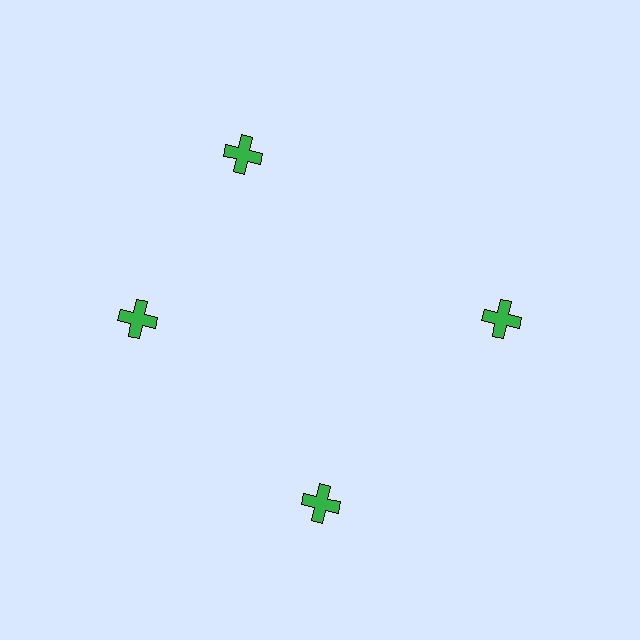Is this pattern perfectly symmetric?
No. The 4 green crosses are arranged in a ring, but one element near the 12 o'clock position is rotated out of alignment along the ring, breaking the 4-fold rotational symmetry.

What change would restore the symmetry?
The symmetry would be restored by rotating it back into even spacing with its neighbors so that all 4 crosses sit at equal angles and equal distance from the center.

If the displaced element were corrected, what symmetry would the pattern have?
It would have 4-fold rotational symmetry — the pattern would map onto itself every 90 degrees.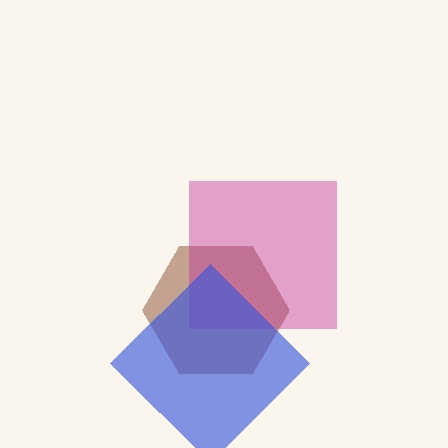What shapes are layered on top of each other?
The layered shapes are: a brown hexagon, a magenta square, a blue diamond.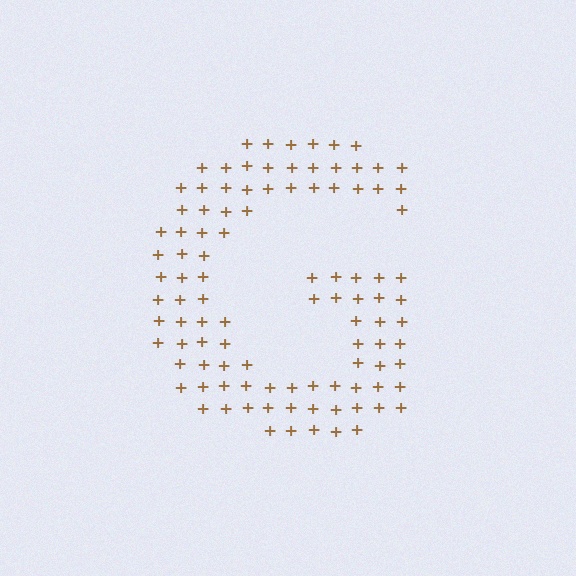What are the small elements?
The small elements are plus signs.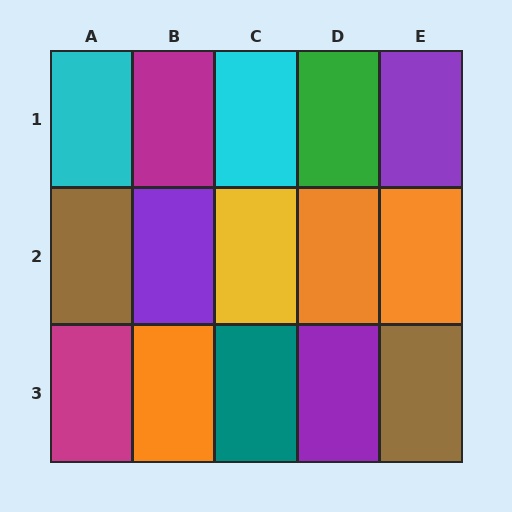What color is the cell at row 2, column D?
Orange.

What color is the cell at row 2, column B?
Purple.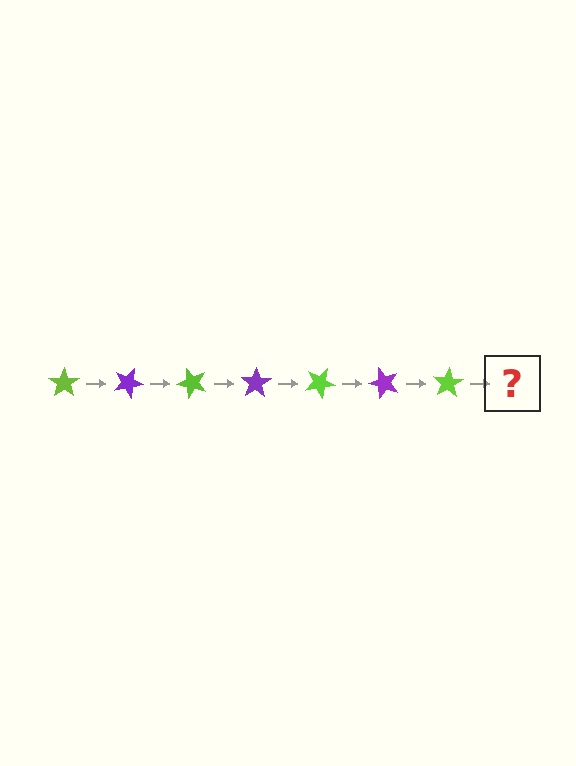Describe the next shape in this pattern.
It should be a purple star, rotated 175 degrees from the start.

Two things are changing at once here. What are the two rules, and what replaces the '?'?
The two rules are that it rotates 25 degrees each step and the color cycles through lime and purple. The '?' should be a purple star, rotated 175 degrees from the start.